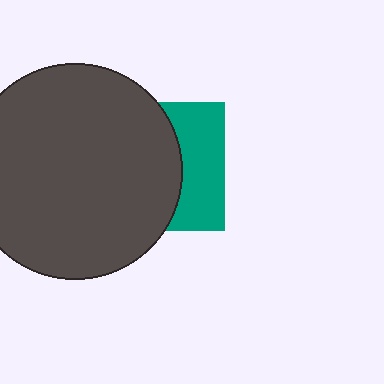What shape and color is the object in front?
The object in front is a dark gray circle.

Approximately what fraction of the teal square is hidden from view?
Roughly 62% of the teal square is hidden behind the dark gray circle.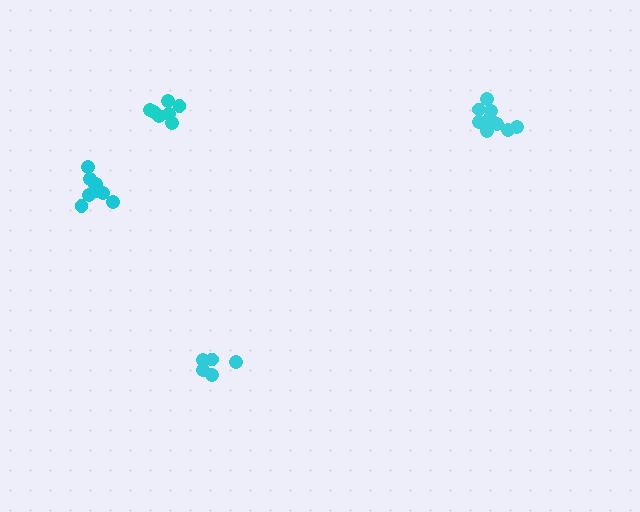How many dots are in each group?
Group 1: 10 dots, Group 2: 7 dots, Group 3: 9 dots, Group 4: 5 dots (31 total).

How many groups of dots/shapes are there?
There are 4 groups.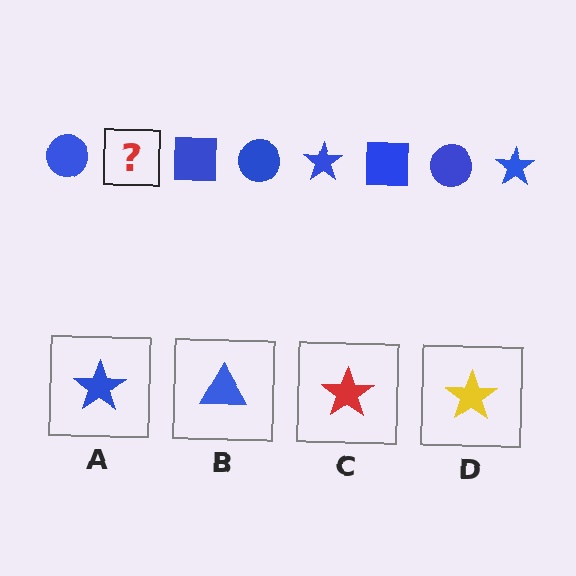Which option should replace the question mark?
Option A.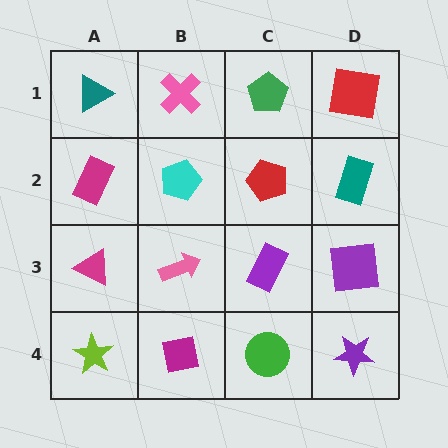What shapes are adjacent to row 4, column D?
A purple square (row 3, column D), a green circle (row 4, column C).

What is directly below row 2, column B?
A pink arrow.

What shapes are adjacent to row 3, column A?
A magenta rectangle (row 2, column A), a lime star (row 4, column A), a pink arrow (row 3, column B).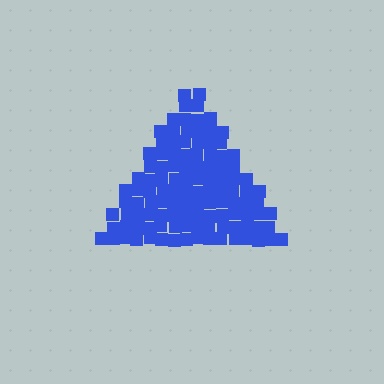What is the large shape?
The large shape is a triangle.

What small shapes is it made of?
It is made of small squares.